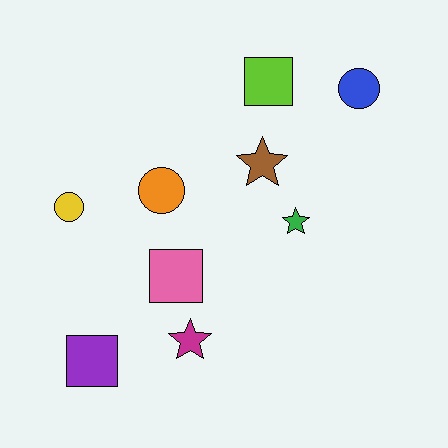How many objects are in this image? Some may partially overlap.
There are 9 objects.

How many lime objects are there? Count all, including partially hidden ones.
There is 1 lime object.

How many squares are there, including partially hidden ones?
There are 3 squares.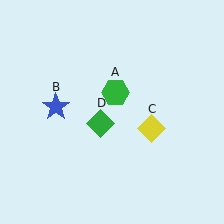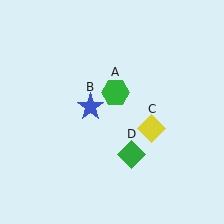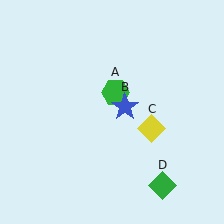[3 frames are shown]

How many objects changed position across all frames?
2 objects changed position: blue star (object B), green diamond (object D).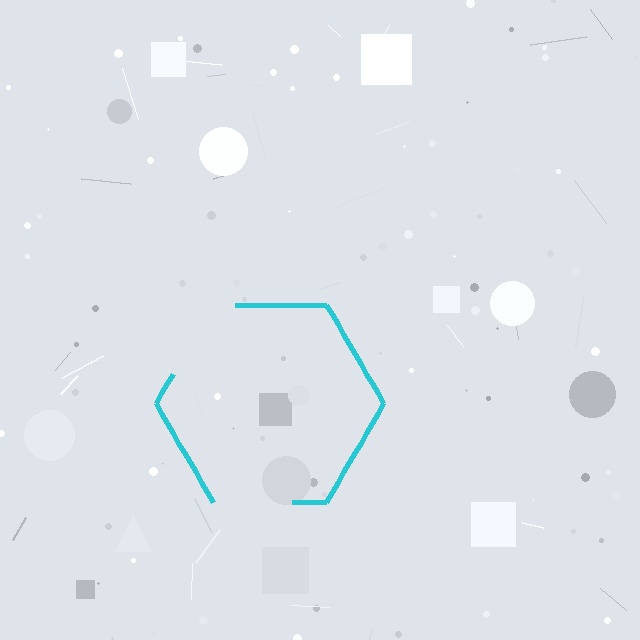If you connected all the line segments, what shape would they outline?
They would outline a hexagon.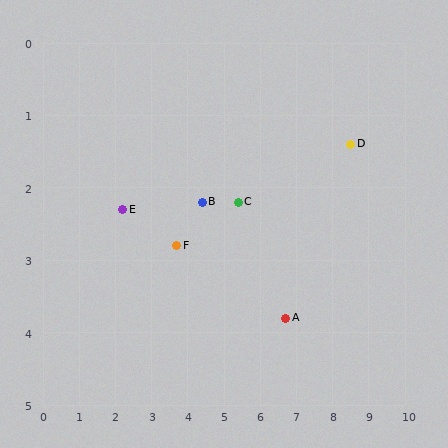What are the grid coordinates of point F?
Point F is at approximately (3.7, 2.8).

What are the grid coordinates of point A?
Point A is at approximately (6.7, 3.8).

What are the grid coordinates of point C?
Point C is at approximately (5.4, 2.2).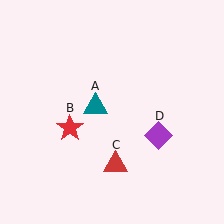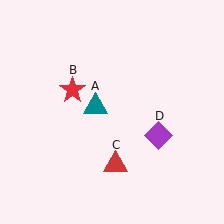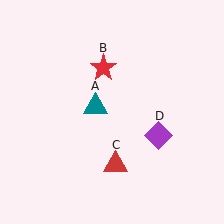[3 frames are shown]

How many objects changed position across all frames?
1 object changed position: red star (object B).